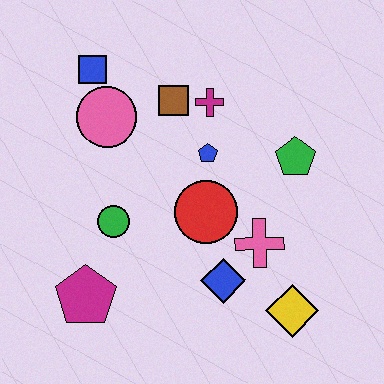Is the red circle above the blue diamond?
Yes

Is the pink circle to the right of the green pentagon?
No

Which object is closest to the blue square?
The pink circle is closest to the blue square.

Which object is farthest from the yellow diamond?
The blue square is farthest from the yellow diamond.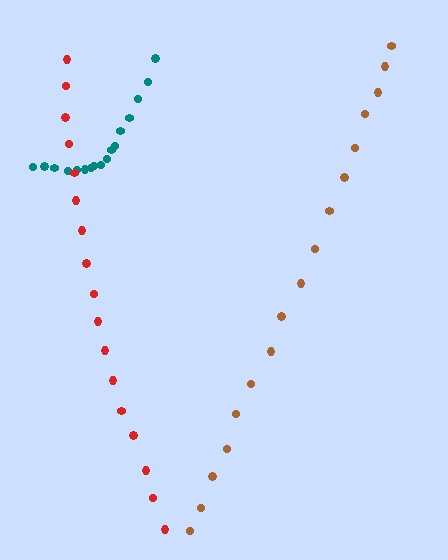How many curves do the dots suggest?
There are 3 distinct paths.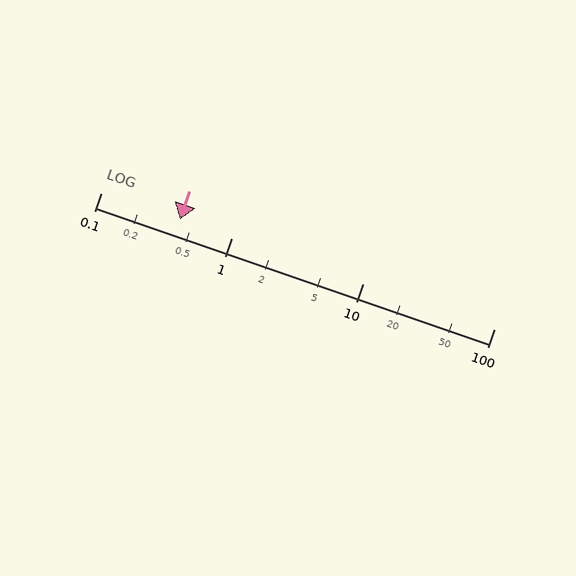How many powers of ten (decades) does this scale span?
The scale spans 3 decades, from 0.1 to 100.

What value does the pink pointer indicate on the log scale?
The pointer indicates approximately 0.4.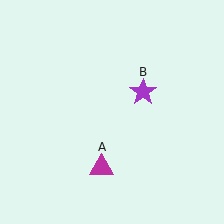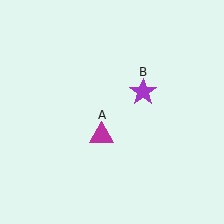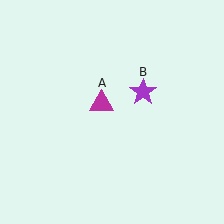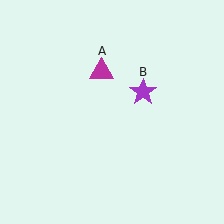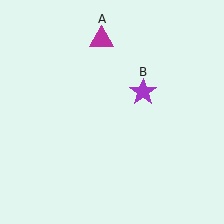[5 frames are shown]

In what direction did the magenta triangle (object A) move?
The magenta triangle (object A) moved up.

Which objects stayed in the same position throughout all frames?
Purple star (object B) remained stationary.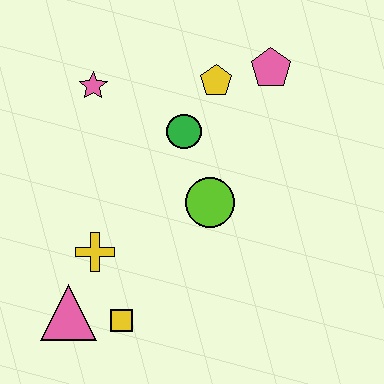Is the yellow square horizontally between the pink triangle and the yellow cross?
No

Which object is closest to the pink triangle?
The yellow square is closest to the pink triangle.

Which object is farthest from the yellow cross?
The pink pentagon is farthest from the yellow cross.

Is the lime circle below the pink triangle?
No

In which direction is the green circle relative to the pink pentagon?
The green circle is to the left of the pink pentagon.